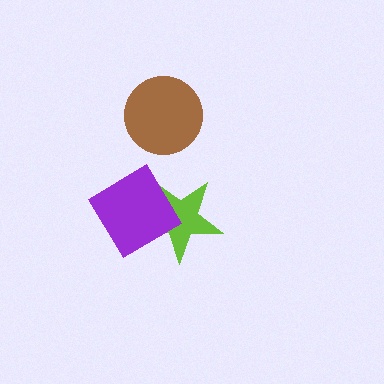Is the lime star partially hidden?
Yes, it is partially covered by another shape.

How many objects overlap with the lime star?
1 object overlaps with the lime star.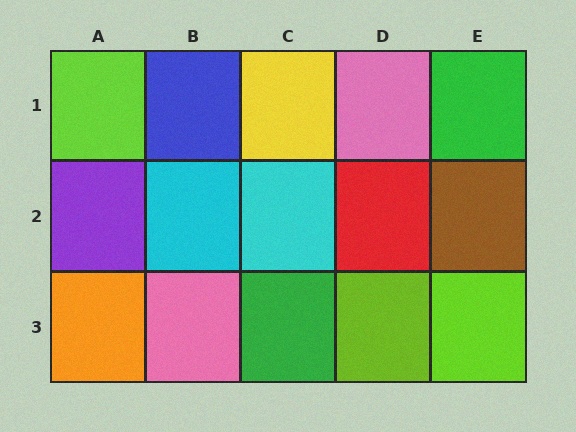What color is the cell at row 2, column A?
Purple.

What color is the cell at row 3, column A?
Orange.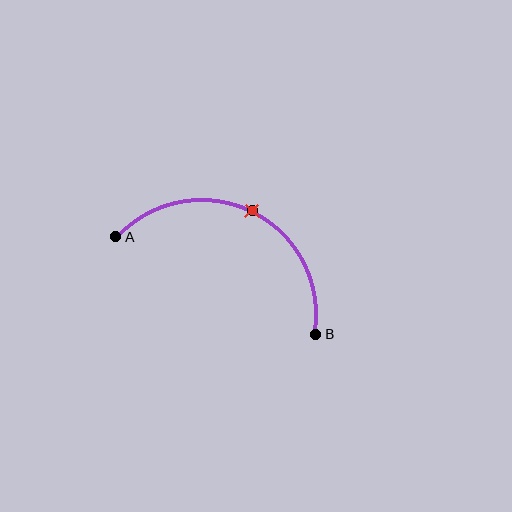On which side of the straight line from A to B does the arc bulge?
The arc bulges above the straight line connecting A and B.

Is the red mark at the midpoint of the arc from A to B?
Yes. The red mark lies on the arc at equal arc-length from both A and B — it is the arc midpoint.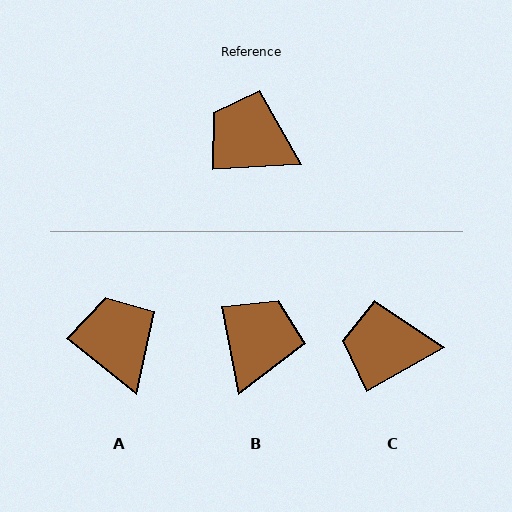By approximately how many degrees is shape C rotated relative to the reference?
Approximately 26 degrees counter-clockwise.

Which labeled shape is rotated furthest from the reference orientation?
B, about 82 degrees away.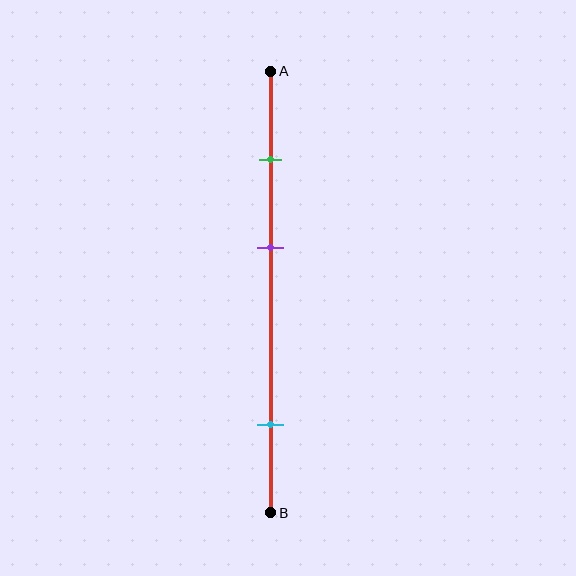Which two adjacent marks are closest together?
The green and purple marks are the closest adjacent pair.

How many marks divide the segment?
There are 3 marks dividing the segment.